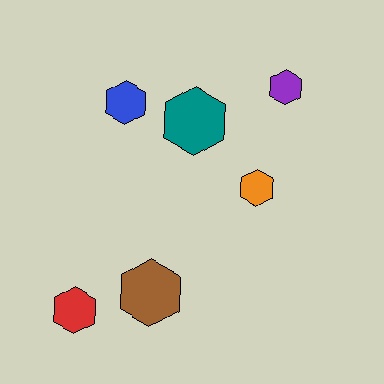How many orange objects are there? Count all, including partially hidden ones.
There is 1 orange object.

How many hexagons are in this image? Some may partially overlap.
There are 6 hexagons.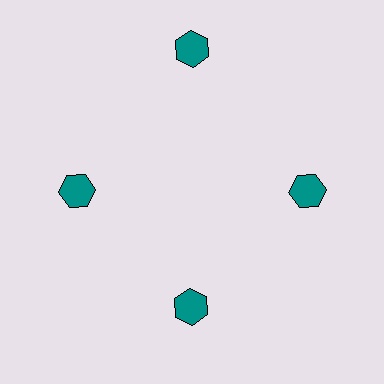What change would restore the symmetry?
The symmetry would be restored by moving it inward, back onto the ring so that all 4 hexagons sit at equal angles and equal distance from the center.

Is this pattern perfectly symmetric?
No. The 4 teal hexagons are arranged in a ring, but one element near the 12 o'clock position is pushed outward from the center, breaking the 4-fold rotational symmetry.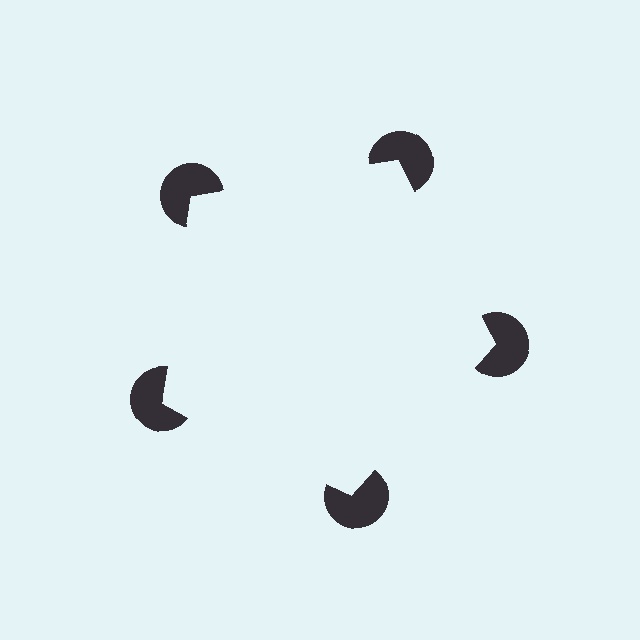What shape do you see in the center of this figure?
An illusory pentagon — its edges are inferred from the aligned wedge cuts in the pac-man discs, not physically drawn.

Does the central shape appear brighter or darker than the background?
It typically appears slightly brighter than the background, even though no actual brightness change is drawn.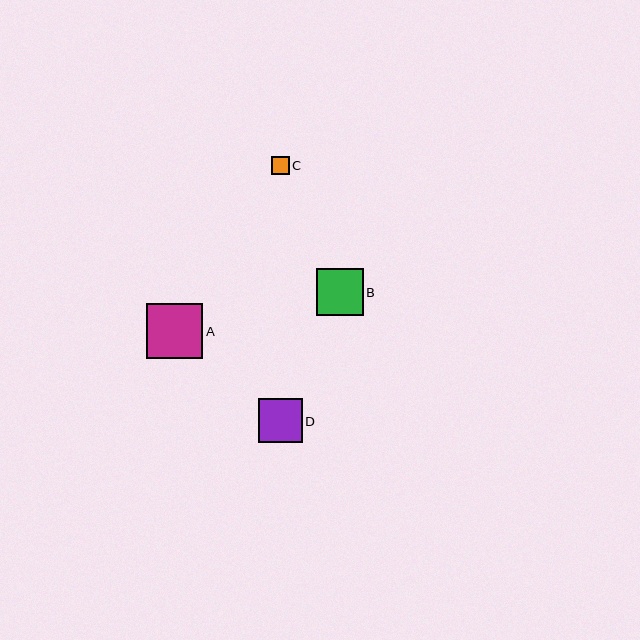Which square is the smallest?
Square C is the smallest with a size of approximately 17 pixels.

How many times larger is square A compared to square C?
Square A is approximately 3.3 times the size of square C.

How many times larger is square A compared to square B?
Square A is approximately 1.2 times the size of square B.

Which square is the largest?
Square A is the largest with a size of approximately 56 pixels.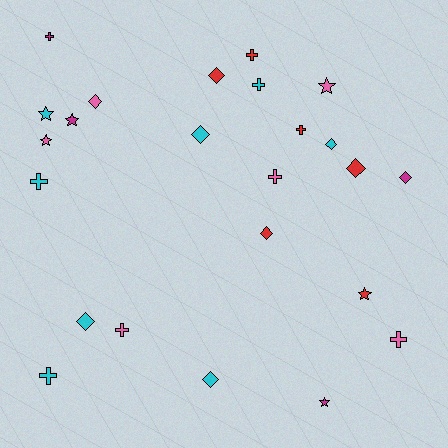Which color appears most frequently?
Cyan, with 8 objects.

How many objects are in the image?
There are 24 objects.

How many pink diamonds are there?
There is 1 pink diamond.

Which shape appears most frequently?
Diamond, with 9 objects.